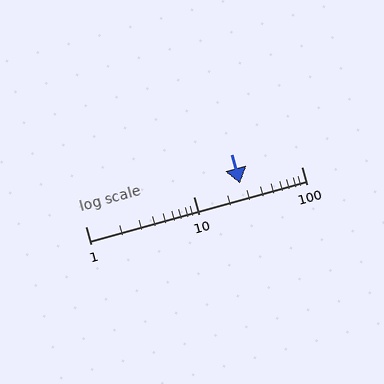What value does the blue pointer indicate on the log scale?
The pointer indicates approximately 27.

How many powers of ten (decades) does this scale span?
The scale spans 2 decades, from 1 to 100.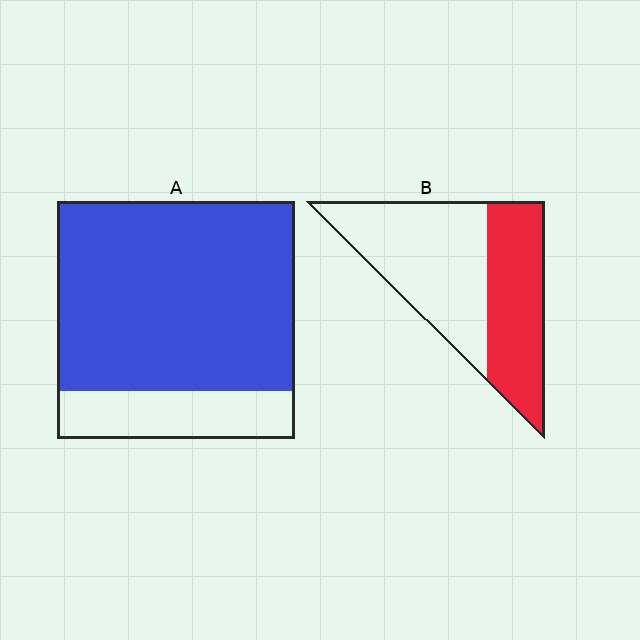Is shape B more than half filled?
No.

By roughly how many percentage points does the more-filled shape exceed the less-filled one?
By roughly 35 percentage points (A over B).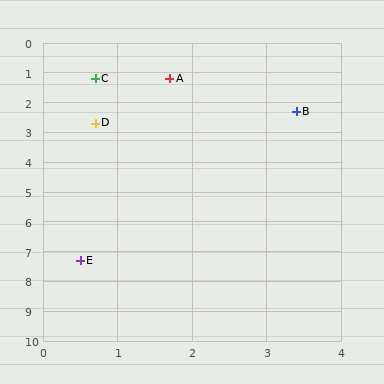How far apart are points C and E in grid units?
Points C and E are about 6.1 grid units apart.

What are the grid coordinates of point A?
Point A is at approximately (1.7, 1.2).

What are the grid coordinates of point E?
Point E is at approximately (0.5, 7.3).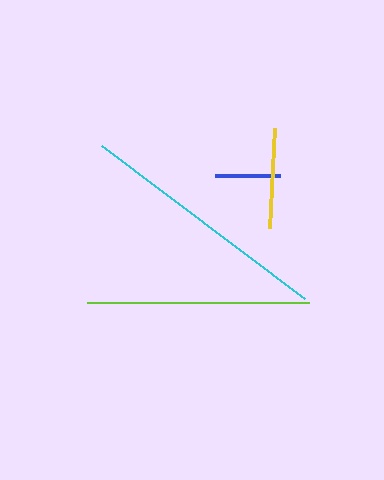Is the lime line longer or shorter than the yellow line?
The lime line is longer than the yellow line.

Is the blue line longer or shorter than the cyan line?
The cyan line is longer than the blue line.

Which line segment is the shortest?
The blue line is the shortest at approximately 66 pixels.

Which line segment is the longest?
The cyan line is the longest at approximately 255 pixels.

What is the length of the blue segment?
The blue segment is approximately 66 pixels long.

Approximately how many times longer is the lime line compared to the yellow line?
The lime line is approximately 2.2 times the length of the yellow line.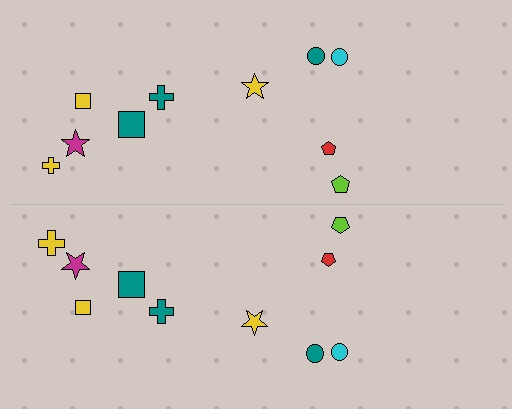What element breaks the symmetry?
The yellow cross on the bottom side has a different size than its mirror counterpart.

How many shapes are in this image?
There are 20 shapes in this image.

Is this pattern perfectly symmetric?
No, the pattern is not perfectly symmetric. The yellow cross on the bottom side has a different size than its mirror counterpart.